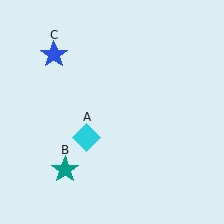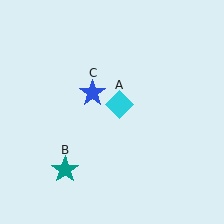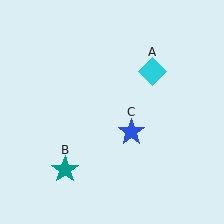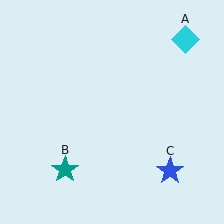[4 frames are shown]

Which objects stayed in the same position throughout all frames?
Teal star (object B) remained stationary.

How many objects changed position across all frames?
2 objects changed position: cyan diamond (object A), blue star (object C).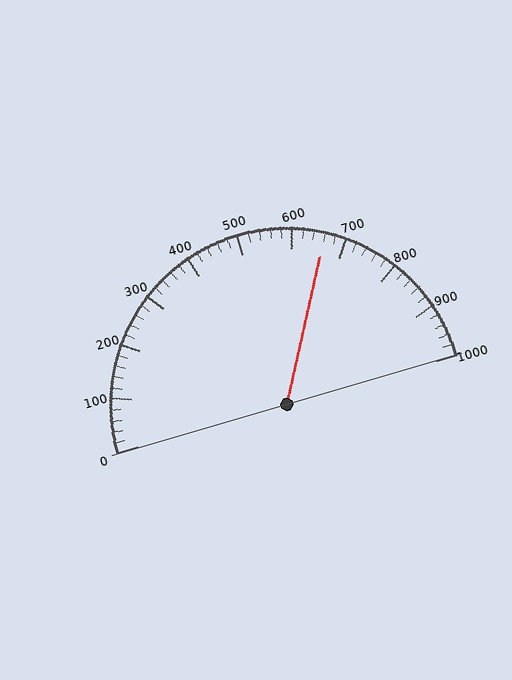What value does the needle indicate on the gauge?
The needle indicates approximately 660.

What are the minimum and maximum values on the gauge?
The gauge ranges from 0 to 1000.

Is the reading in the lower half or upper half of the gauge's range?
The reading is in the upper half of the range (0 to 1000).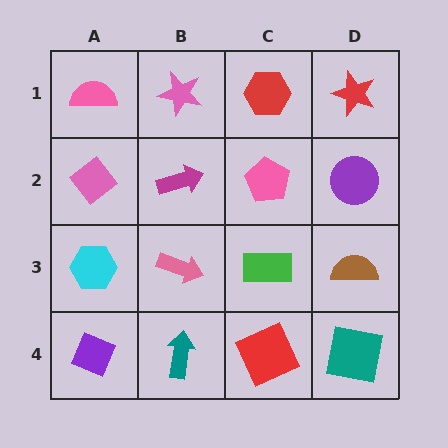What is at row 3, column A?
A cyan hexagon.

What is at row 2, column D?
A purple circle.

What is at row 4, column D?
A teal square.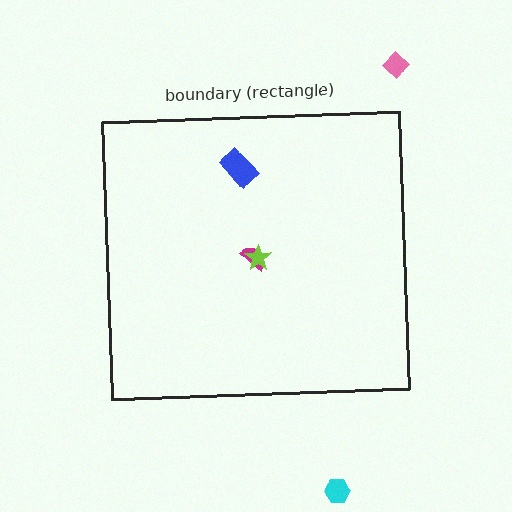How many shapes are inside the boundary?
3 inside, 2 outside.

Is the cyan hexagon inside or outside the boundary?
Outside.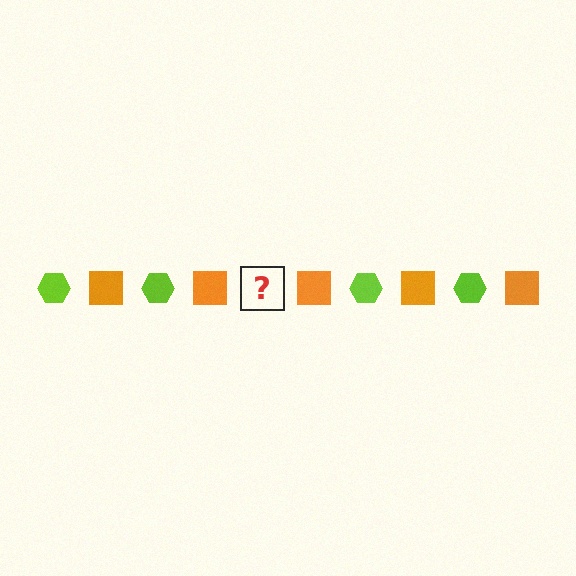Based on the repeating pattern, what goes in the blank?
The blank should be a lime hexagon.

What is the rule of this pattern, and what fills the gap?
The rule is that the pattern alternates between lime hexagon and orange square. The gap should be filled with a lime hexagon.